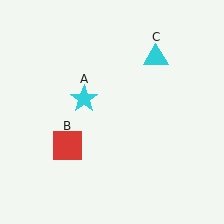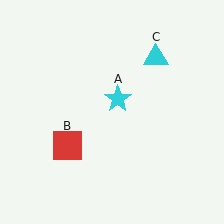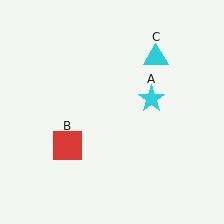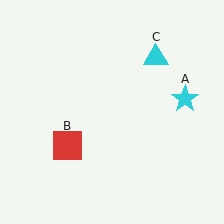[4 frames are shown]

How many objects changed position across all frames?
1 object changed position: cyan star (object A).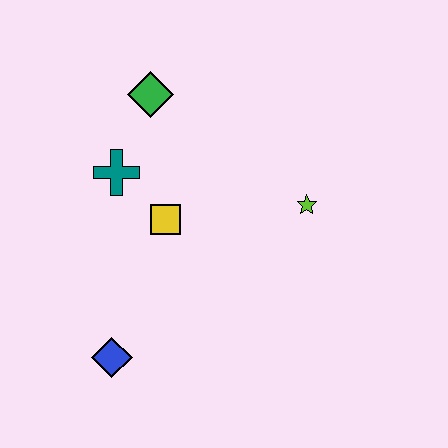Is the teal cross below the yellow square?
No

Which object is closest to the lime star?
The yellow square is closest to the lime star.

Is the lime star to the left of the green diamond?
No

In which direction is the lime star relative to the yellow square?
The lime star is to the right of the yellow square.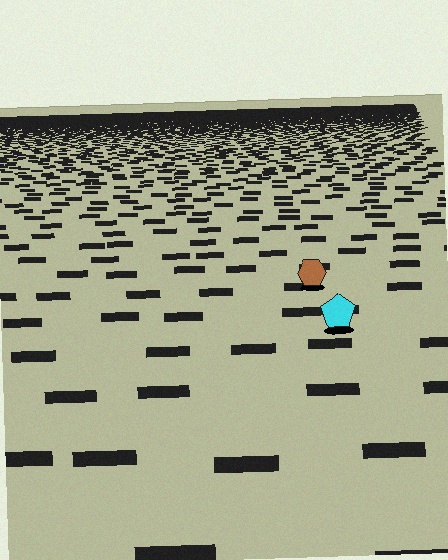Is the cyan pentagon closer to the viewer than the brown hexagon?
Yes. The cyan pentagon is closer — you can tell from the texture gradient: the ground texture is coarser near it.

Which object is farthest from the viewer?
The brown hexagon is farthest from the viewer. It appears smaller and the ground texture around it is denser.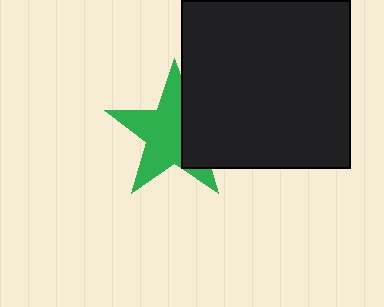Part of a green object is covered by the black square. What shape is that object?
It is a star.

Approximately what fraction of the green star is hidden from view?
Roughly 35% of the green star is hidden behind the black square.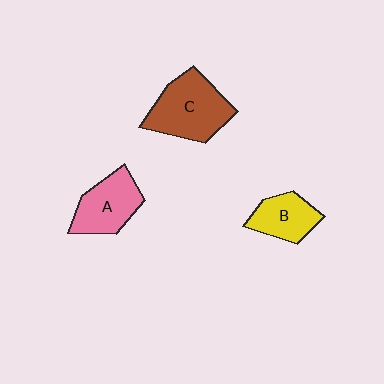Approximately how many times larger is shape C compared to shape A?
Approximately 1.3 times.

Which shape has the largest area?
Shape C (brown).